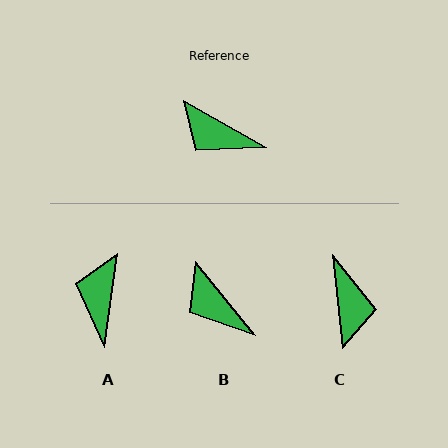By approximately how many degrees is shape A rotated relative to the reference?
Approximately 68 degrees clockwise.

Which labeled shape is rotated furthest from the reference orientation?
C, about 126 degrees away.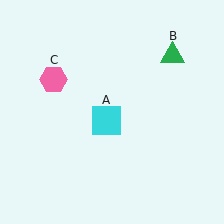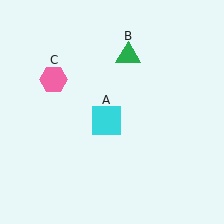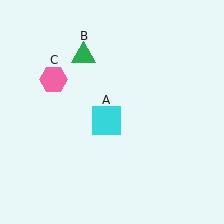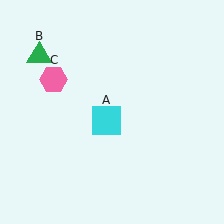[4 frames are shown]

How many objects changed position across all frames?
1 object changed position: green triangle (object B).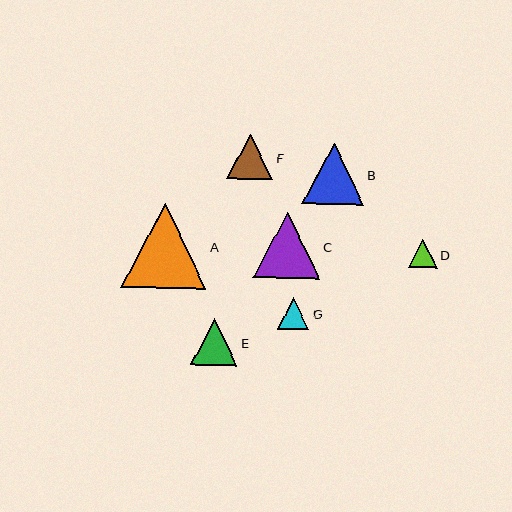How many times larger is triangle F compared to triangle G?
Triangle F is approximately 1.4 times the size of triangle G.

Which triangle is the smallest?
Triangle D is the smallest with a size of approximately 28 pixels.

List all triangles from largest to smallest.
From largest to smallest: A, C, B, E, F, G, D.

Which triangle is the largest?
Triangle A is the largest with a size of approximately 85 pixels.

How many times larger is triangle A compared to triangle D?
Triangle A is approximately 3.0 times the size of triangle D.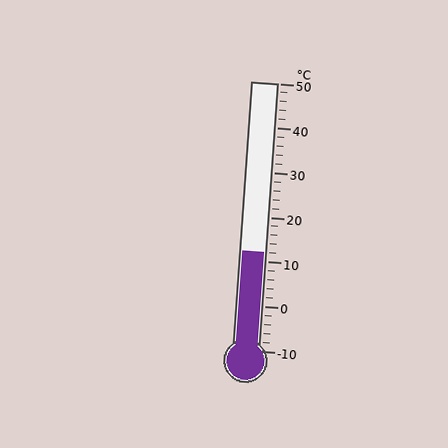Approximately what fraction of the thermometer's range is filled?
The thermometer is filled to approximately 35% of its range.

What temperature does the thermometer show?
The thermometer shows approximately 12°C.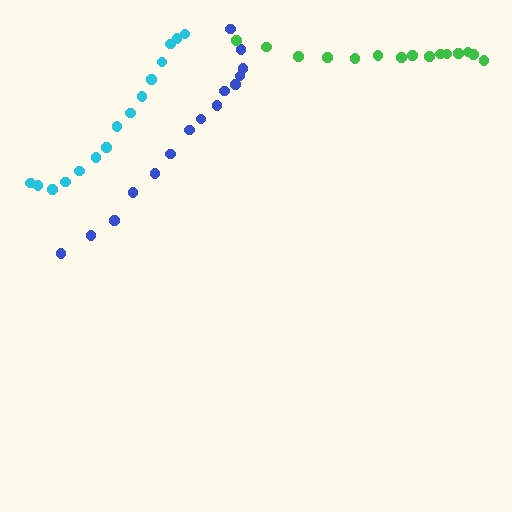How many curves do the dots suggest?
There are 3 distinct paths.